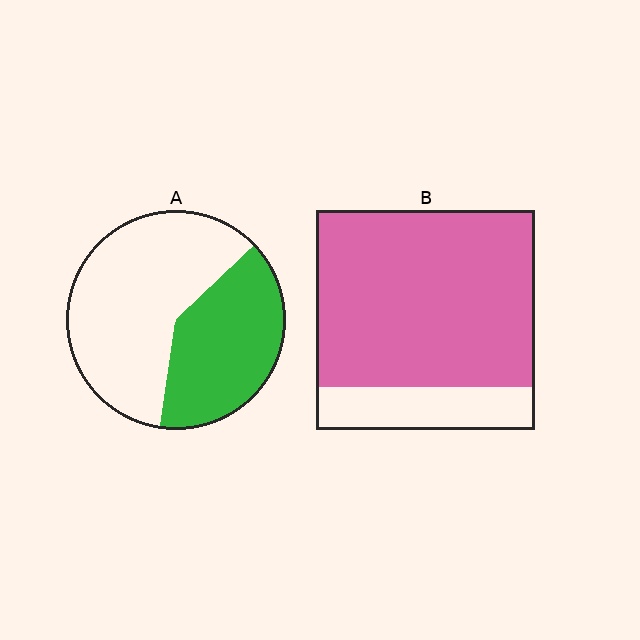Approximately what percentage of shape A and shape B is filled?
A is approximately 40% and B is approximately 80%.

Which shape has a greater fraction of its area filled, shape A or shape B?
Shape B.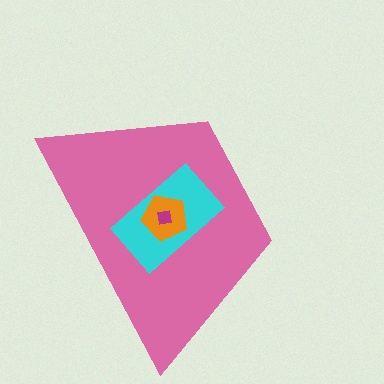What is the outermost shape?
The pink trapezoid.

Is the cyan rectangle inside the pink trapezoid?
Yes.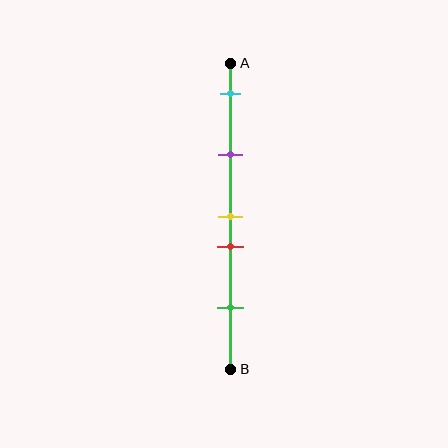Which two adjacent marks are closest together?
The yellow and red marks are the closest adjacent pair.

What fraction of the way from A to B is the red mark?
The red mark is approximately 60% (0.6) of the way from A to B.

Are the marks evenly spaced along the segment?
No, the marks are not evenly spaced.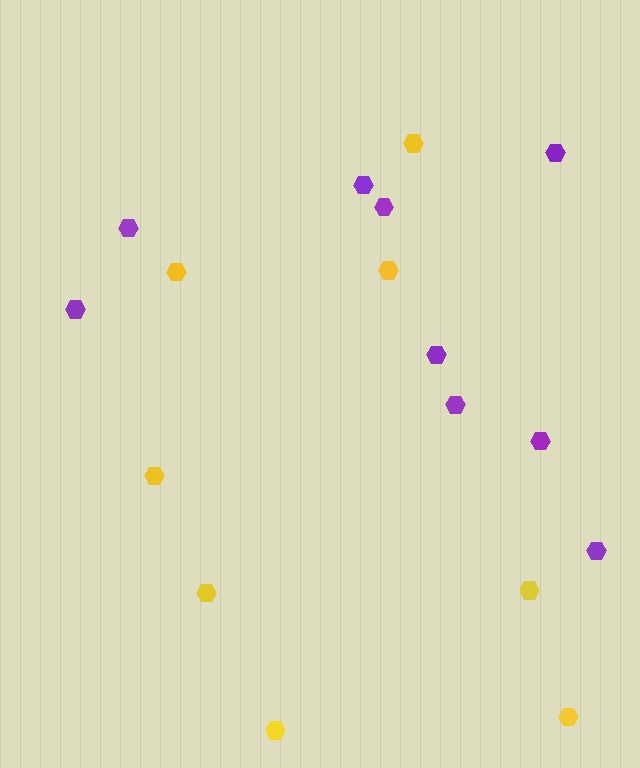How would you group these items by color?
There are 2 groups: one group of yellow hexagons (8) and one group of purple hexagons (9).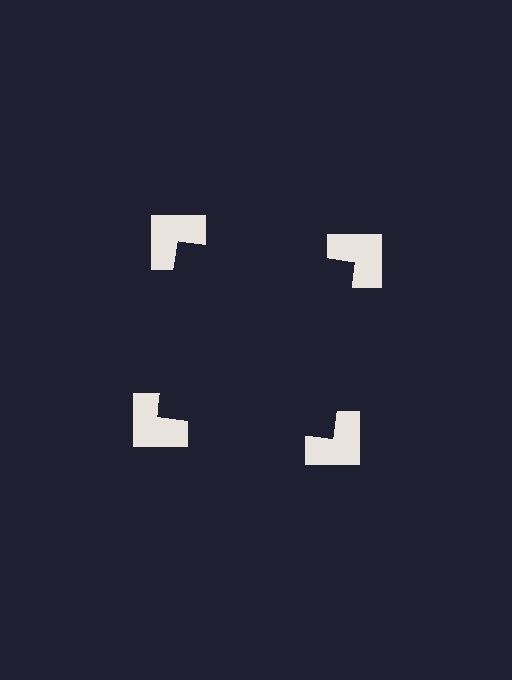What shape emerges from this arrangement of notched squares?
An illusory square — its edges are inferred from the aligned wedge cuts in the notched squares, not physically drawn.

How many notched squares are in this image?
There are 4 — one at each vertex of the illusory square.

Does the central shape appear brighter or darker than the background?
It typically appears slightly darker than the background, even though no actual brightness change is drawn.